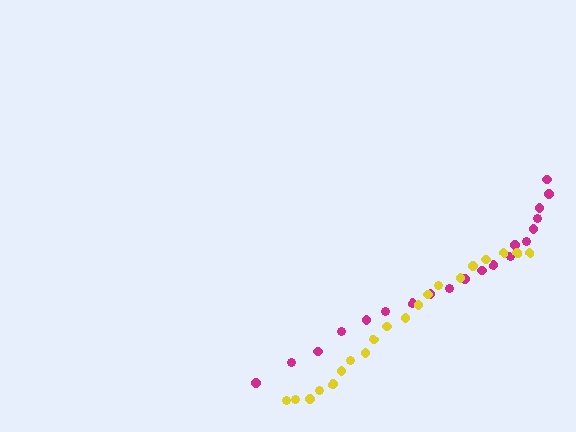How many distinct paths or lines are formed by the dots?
There are 2 distinct paths.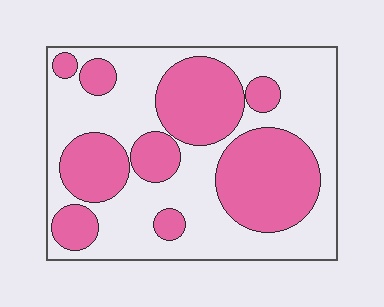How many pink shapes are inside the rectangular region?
9.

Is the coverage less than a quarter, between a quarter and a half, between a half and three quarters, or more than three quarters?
Between a quarter and a half.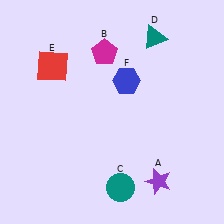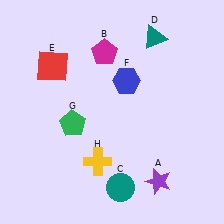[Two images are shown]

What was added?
A green pentagon (G), a yellow cross (H) were added in Image 2.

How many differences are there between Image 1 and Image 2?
There are 2 differences between the two images.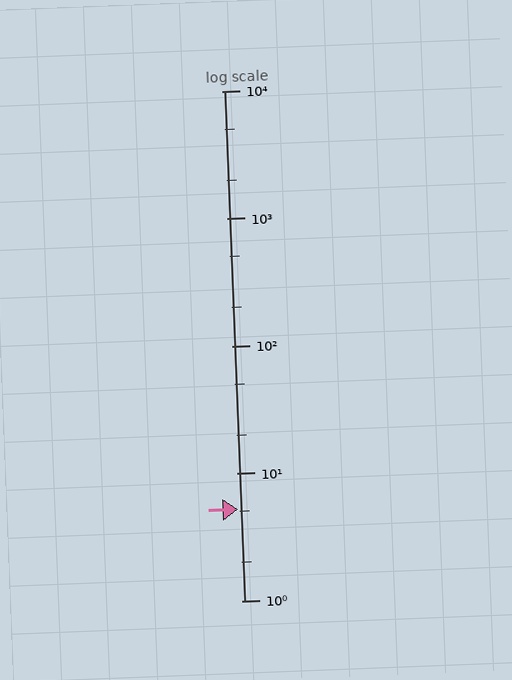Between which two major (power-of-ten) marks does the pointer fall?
The pointer is between 1 and 10.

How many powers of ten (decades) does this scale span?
The scale spans 4 decades, from 1 to 10000.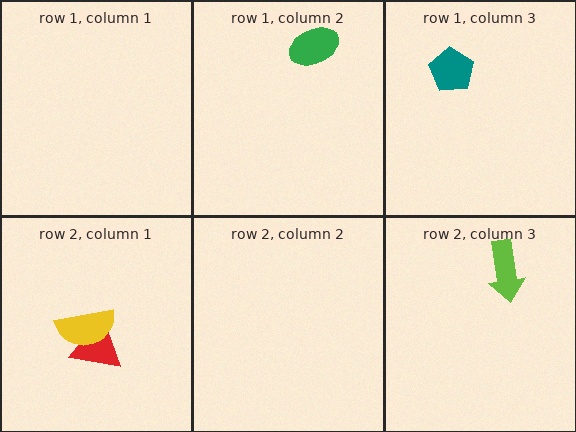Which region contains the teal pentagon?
The row 1, column 3 region.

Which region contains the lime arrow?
The row 2, column 3 region.